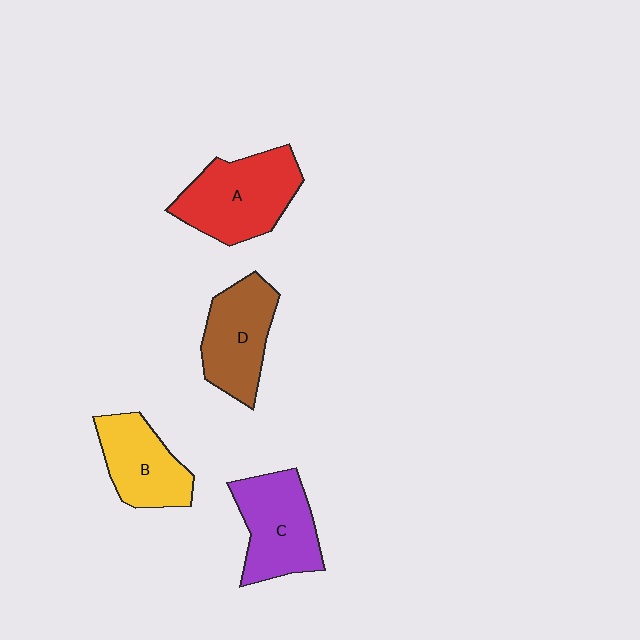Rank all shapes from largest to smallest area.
From largest to smallest: A (red), C (purple), D (brown), B (yellow).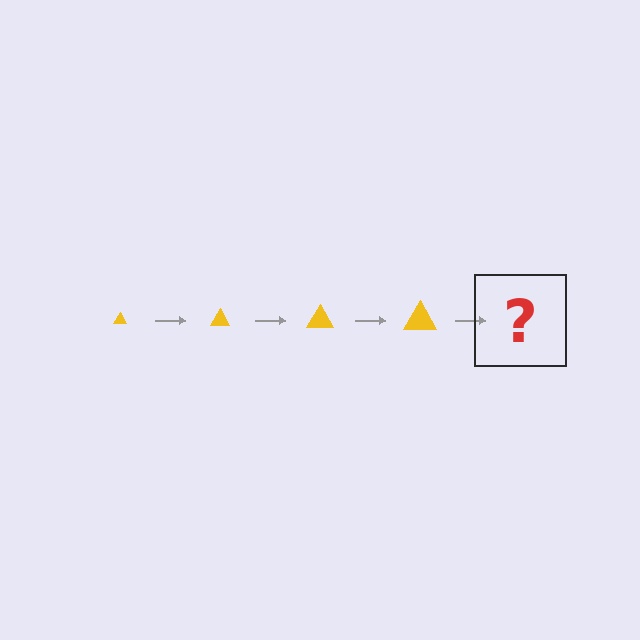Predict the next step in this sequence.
The next step is a yellow triangle, larger than the previous one.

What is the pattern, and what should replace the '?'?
The pattern is that the triangle gets progressively larger each step. The '?' should be a yellow triangle, larger than the previous one.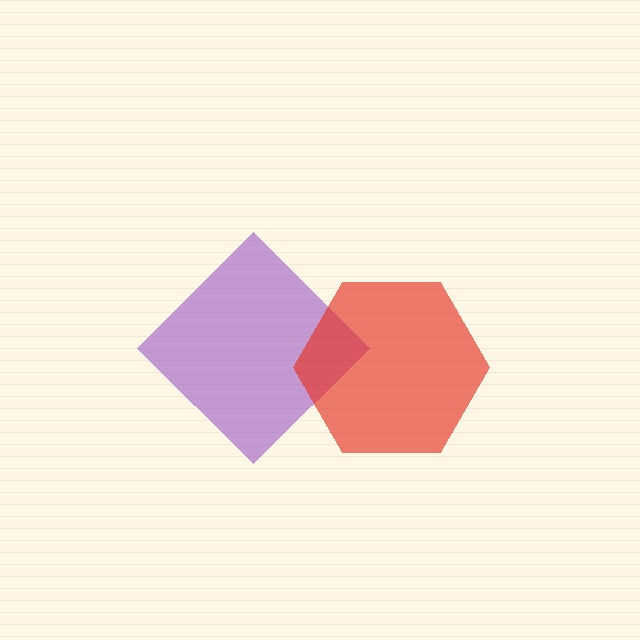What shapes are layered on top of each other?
The layered shapes are: a purple diamond, a red hexagon.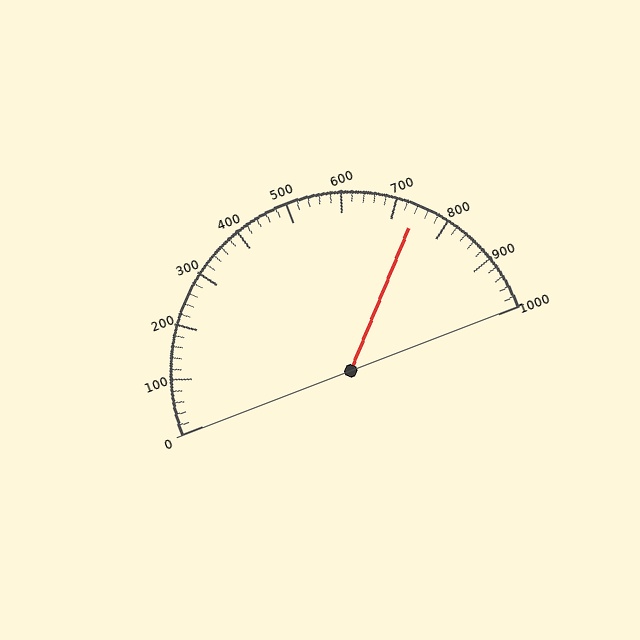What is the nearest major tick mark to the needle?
The nearest major tick mark is 700.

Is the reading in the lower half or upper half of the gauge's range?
The reading is in the upper half of the range (0 to 1000).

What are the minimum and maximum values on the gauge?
The gauge ranges from 0 to 1000.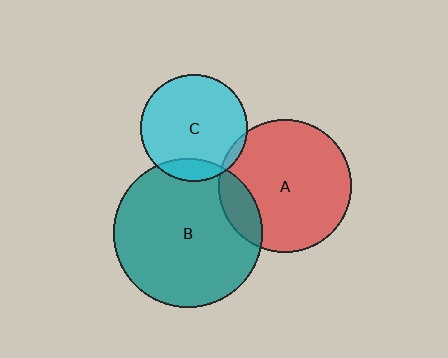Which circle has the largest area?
Circle B (teal).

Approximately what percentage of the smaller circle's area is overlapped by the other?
Approximately 5%.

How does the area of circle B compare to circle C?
Approximately 1.9 times.